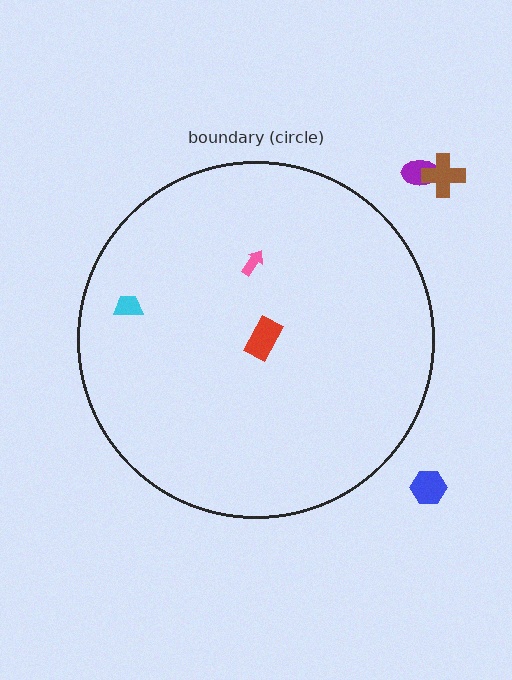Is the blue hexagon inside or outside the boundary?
Outside.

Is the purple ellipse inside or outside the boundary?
Outside.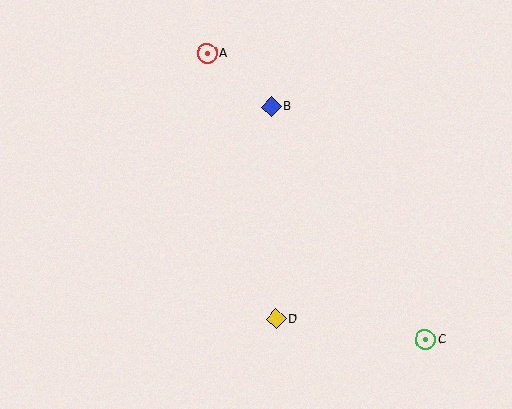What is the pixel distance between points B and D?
The distance between B and D is 212 pixels.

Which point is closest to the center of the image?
Point B at (271, 107) is closest to the center.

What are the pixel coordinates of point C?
Point C is at (426, 340).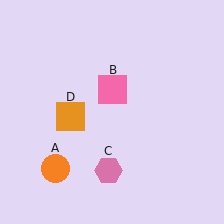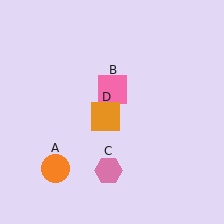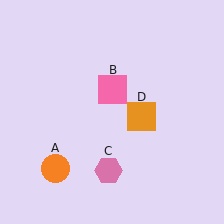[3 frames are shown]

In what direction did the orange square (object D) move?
The orange square (object D) moved right.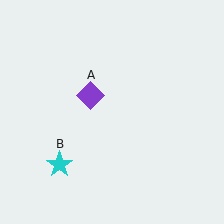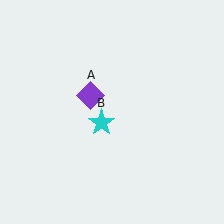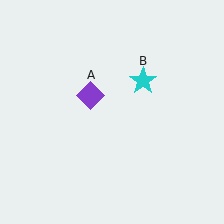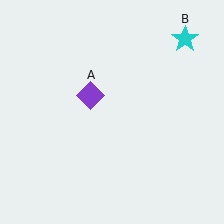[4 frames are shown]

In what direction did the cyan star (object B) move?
The cyan star (object B) moved up and to the right.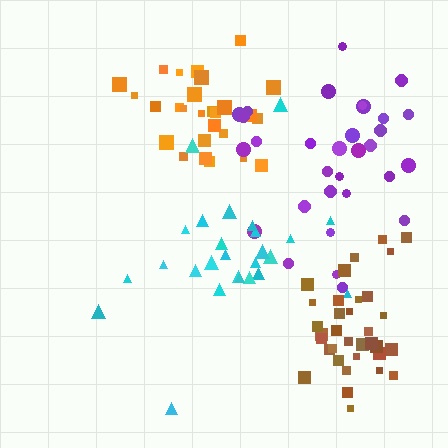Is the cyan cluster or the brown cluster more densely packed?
Brown.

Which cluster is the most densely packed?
Brown.